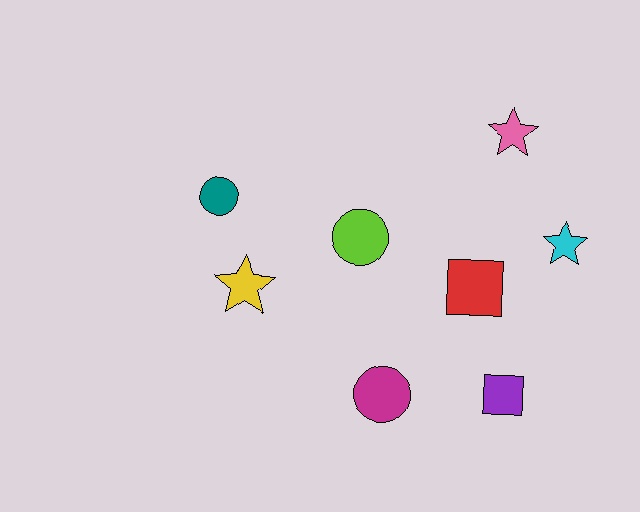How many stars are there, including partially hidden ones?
There are 3 stars.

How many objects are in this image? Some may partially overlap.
There are 8 objects.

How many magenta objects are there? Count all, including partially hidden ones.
There is 1 magenta object.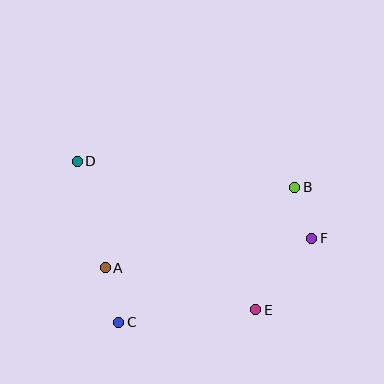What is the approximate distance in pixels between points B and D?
The distance between B and D is approximately 219 pixels.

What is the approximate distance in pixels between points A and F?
The distance between A and F is approximately 209 pixels.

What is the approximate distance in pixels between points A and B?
The distance between A and B is approximately 206 pixels.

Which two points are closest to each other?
Points B and F are closest to each other.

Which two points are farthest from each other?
Points D and F are farthest from each other.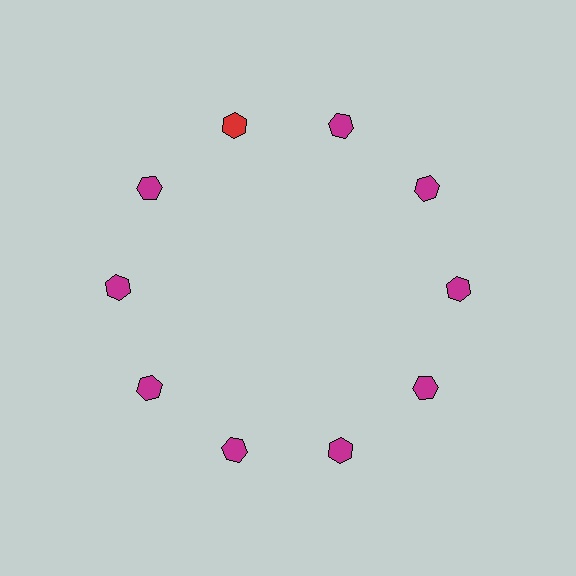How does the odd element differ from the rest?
It has a different color: red instead of magenta.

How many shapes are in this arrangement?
There are 10 shapes arranged in a ring pattern.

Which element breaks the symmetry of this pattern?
The red hexagon at roughly the 11 o'clock position breaks the symmetry. All other shapes are magenta hexagons.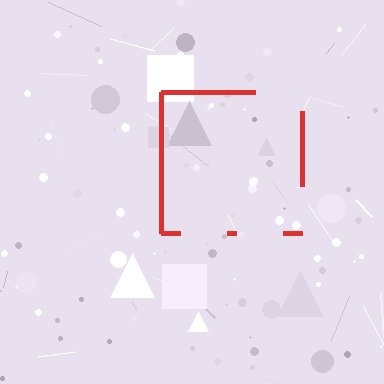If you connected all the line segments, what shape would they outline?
They would outline a square.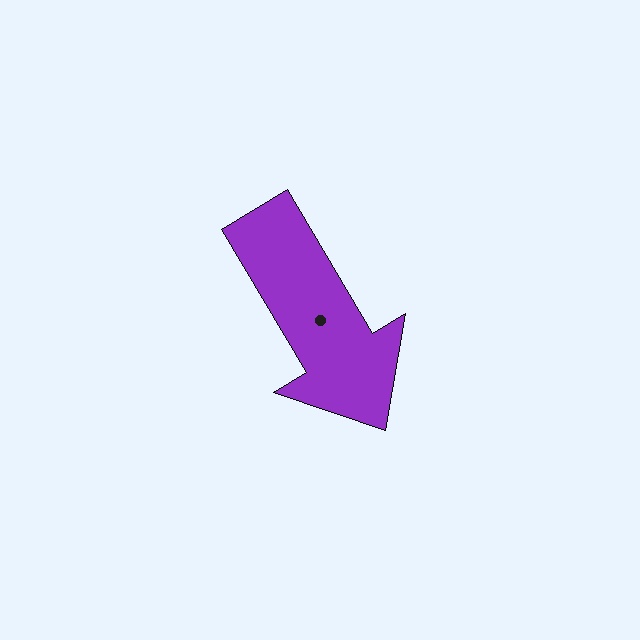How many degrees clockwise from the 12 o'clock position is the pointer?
Approximately 149 degrees.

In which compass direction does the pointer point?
Southeast.